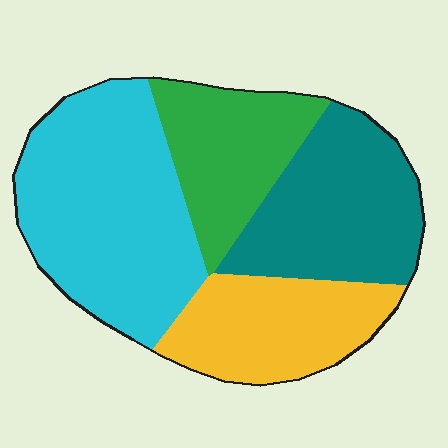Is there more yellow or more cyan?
Cyan.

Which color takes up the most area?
Cyan, at roughly 35%.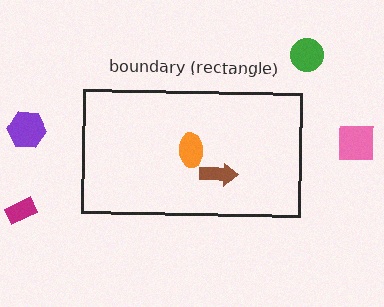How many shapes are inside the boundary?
2 inside, 4 outside.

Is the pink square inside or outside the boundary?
Outside.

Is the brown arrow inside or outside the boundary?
Inside.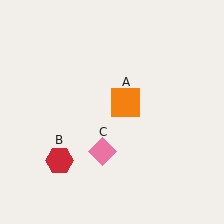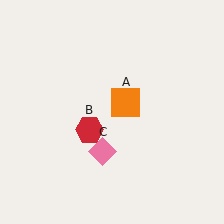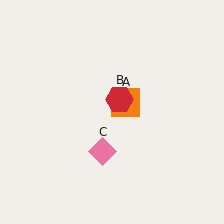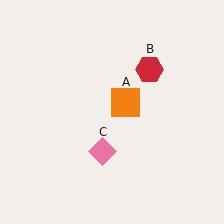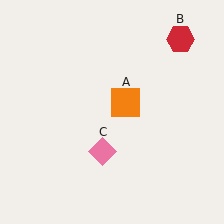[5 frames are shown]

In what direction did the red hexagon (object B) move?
The red hexagon (object B) moved up and to the right.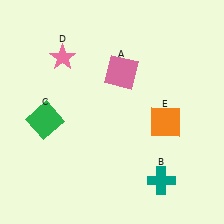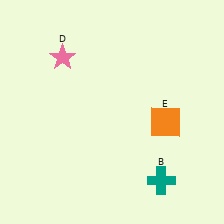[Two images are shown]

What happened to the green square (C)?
The green square (C) was removed in Image 2. It was in the bottom-left area of Image 1.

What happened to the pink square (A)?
The pink square (A) was removed in Image 2. It was in the top-right area of Image 1.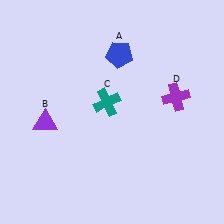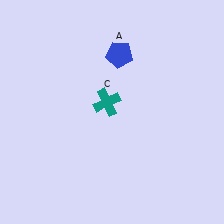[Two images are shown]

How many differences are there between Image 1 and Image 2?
There are 2 differences between the two images.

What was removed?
The purple cross (D), the purple triangle (B) were removed in Image 2.